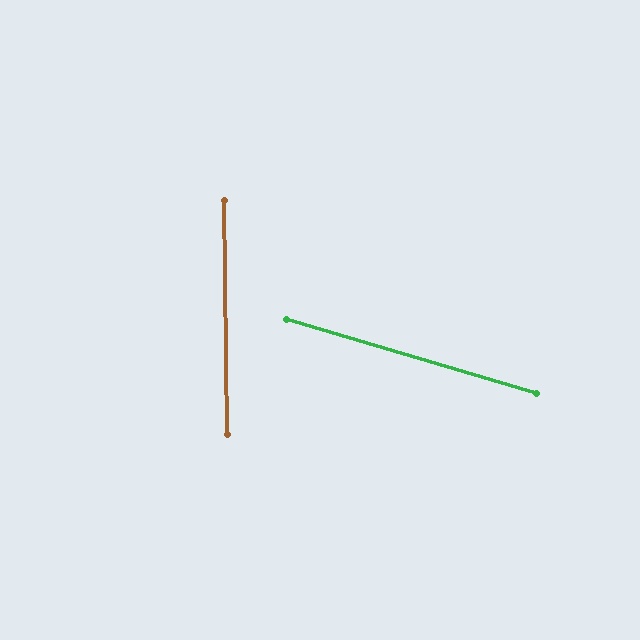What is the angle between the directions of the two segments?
Approximately 73 degrees.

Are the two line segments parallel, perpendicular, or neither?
Neither parallel nor perpendicular — they differ by about 73°.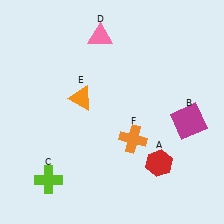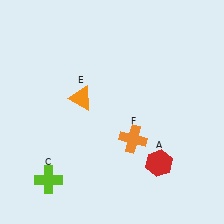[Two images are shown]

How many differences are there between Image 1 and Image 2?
There are 2 differences between the two images.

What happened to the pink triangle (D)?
The pink triangle (D) was removed in Image 2. It was in the top-left area of Image 1.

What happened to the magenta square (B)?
The magenta square (B) was removed in Image 2. It was in the bottom-right area of Image 1.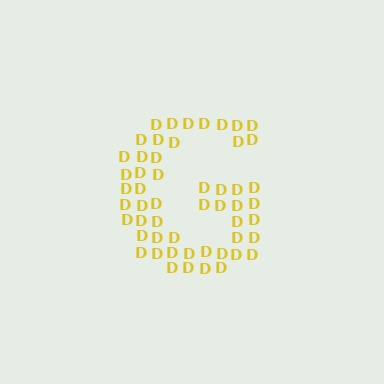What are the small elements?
The small elements are letter D's.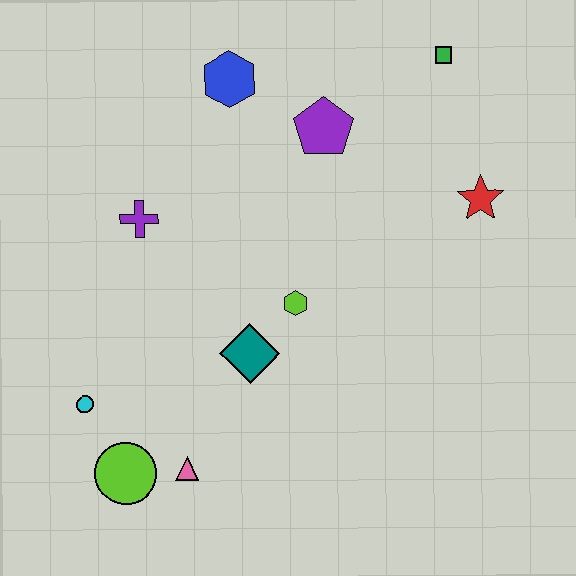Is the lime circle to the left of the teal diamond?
Yes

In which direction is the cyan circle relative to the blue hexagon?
The cyan circle is below the blue hexagon.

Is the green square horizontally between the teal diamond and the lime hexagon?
No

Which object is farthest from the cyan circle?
The green square is farthest from the cyan circle.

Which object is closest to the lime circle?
The pink triangle is closest to the lime circle.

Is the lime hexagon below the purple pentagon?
Yes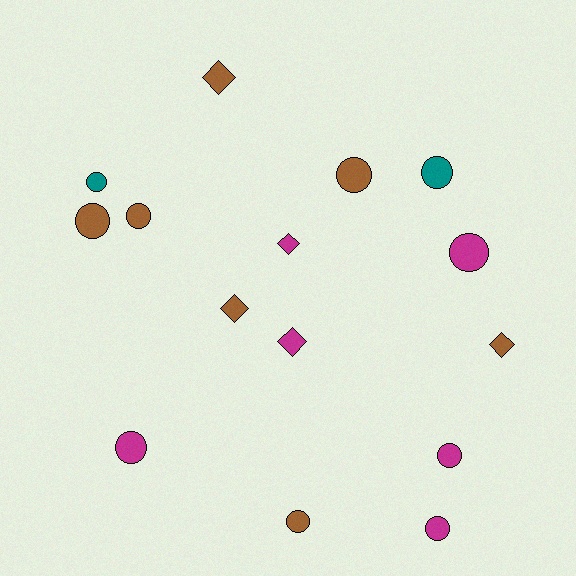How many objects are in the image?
There are 15 objects.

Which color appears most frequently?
Brown, with 7 objects.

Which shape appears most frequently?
Circle, with 10 objects.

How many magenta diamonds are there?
There are 2 magenta diamonds.